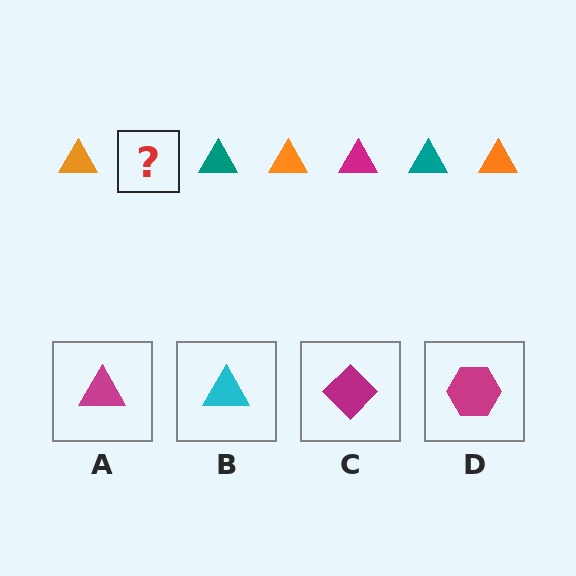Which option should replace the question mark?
Option A.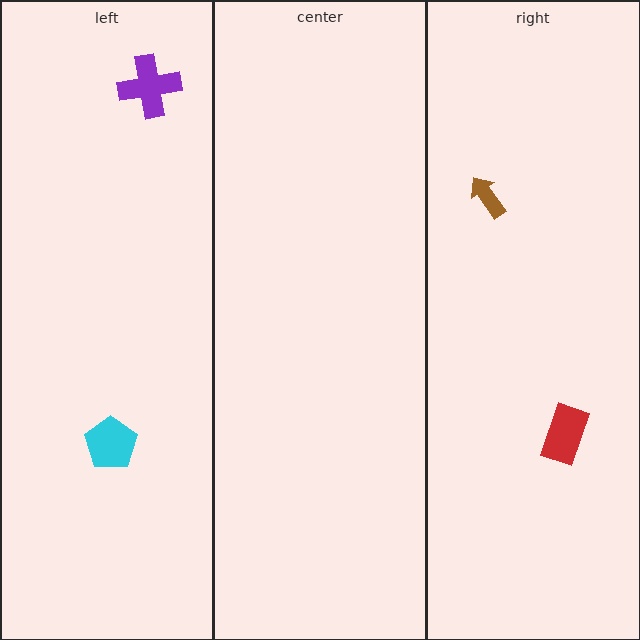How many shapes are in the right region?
2.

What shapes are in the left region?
The purple cross, the cyan pentagon.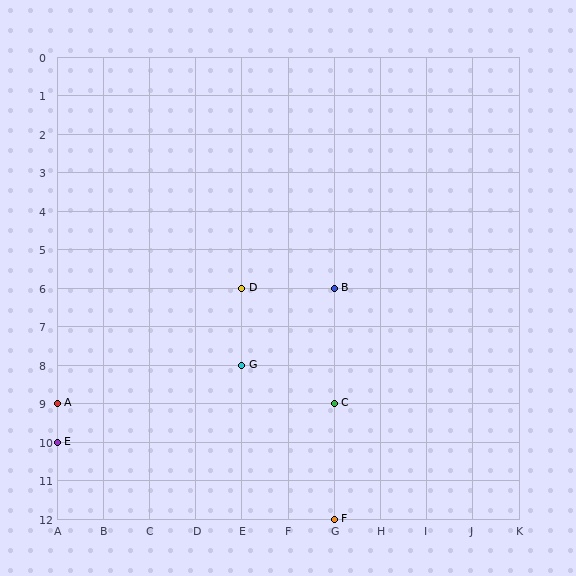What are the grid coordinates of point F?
Point F is at grid coordinates (G, 12).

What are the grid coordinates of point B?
Point B is at grid coordinates (G, 6).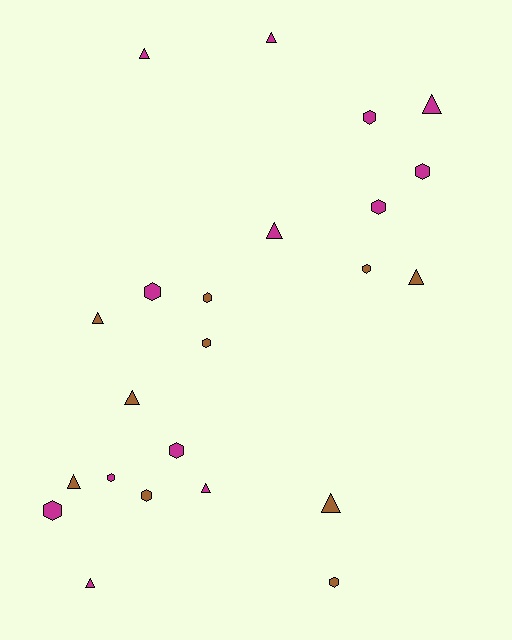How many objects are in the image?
There are 23 objects.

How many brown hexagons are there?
There are 5 brown hexagons.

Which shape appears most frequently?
Hexagon, with 12 objects.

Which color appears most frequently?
Magenta, with 13 objects.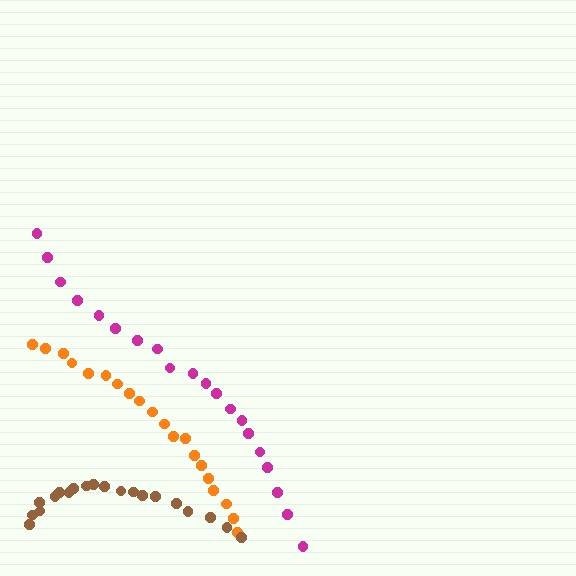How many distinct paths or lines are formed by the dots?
There are 3 distinct paths.